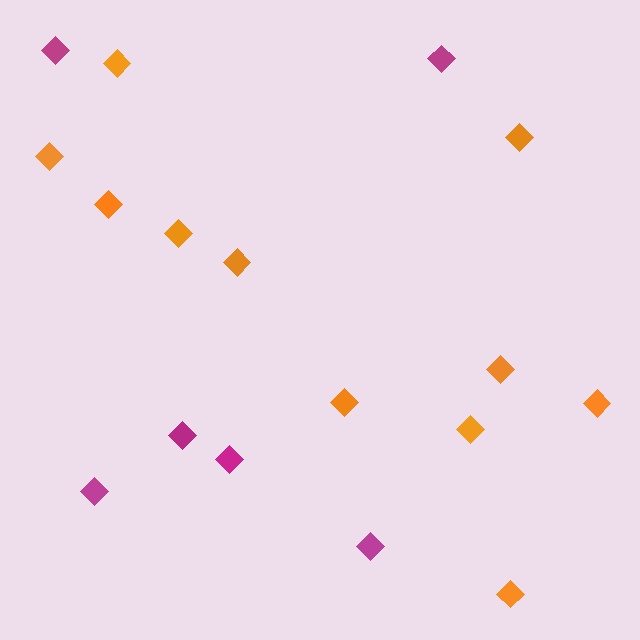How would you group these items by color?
There are 2 groups: one group of orange diamonds (11) and one group of magenta diamonds (6).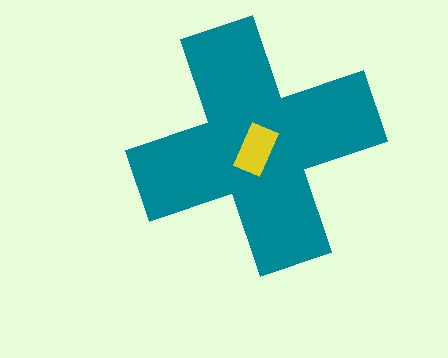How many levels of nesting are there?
2.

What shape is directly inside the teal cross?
The yellow rectangle.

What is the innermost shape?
The yellow rectangle.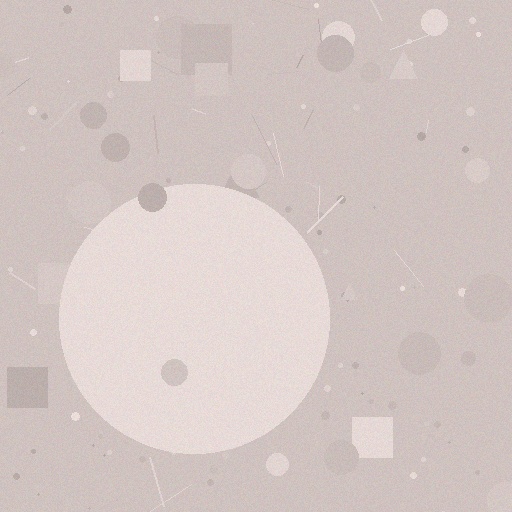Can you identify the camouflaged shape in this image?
The camouflaged shape is a circle.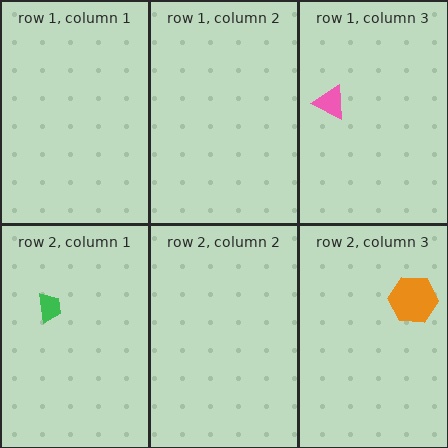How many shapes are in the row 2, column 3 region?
1.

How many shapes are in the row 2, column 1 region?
1.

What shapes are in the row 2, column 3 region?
The orange hexagon.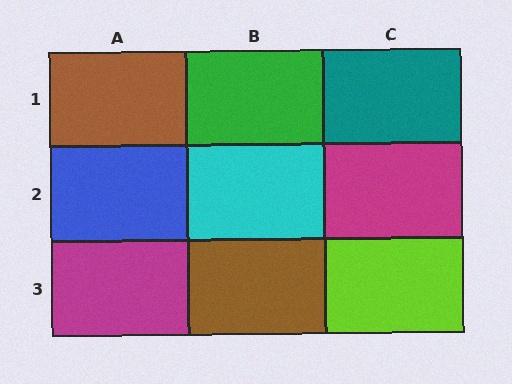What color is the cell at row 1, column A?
Brown.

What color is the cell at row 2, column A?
Blue.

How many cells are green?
1 cell is green.